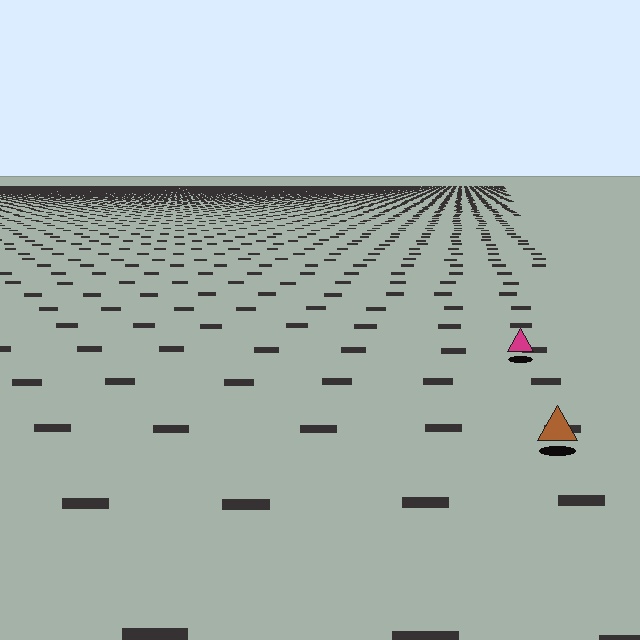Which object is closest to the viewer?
The brown triangle is closest. The texture marks near it are larger and more spread out.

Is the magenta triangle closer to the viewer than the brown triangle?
No. The brown triangle is closer — you can tell from the texture gradient: the ground texture is coarser near it.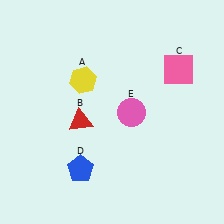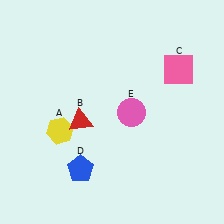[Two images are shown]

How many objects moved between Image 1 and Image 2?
1 object moved between the two images.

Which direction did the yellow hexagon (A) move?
The yellow hexagon (A) moved down.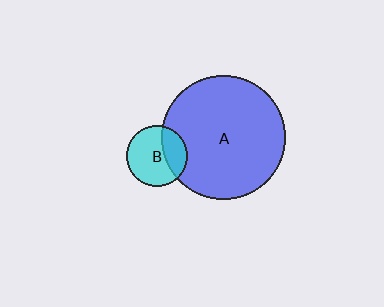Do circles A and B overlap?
Yes.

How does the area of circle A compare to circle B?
Approximately 4.1 times.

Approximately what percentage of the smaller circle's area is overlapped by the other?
Approximately 30%.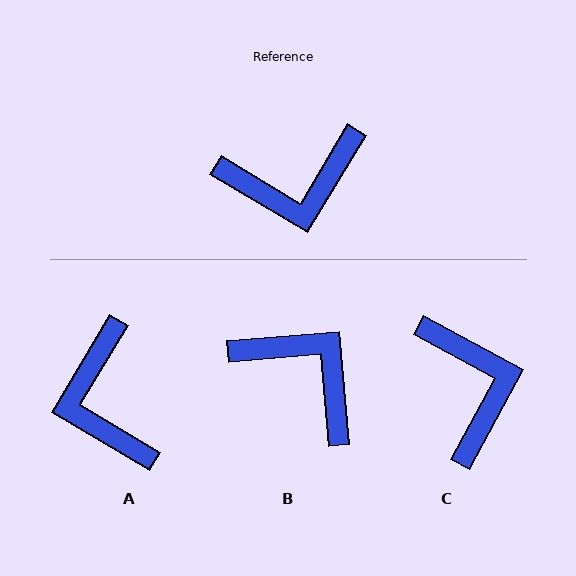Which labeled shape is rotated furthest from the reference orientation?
B, about 126 degrees away.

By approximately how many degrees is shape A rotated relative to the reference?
Approximately 90 degrees clockwise.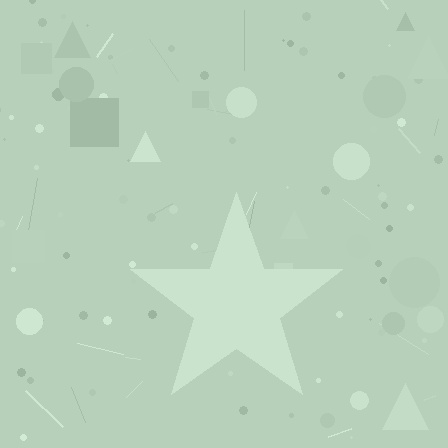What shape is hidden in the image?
A star is hidden in the image.